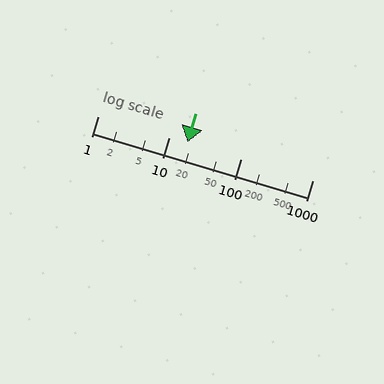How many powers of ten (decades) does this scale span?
The scale spans 3 decades, from 1 to 1000.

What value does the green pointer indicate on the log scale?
The pointer indicates approximately 18.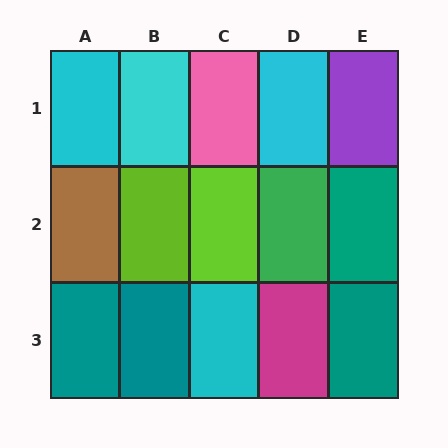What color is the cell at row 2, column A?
Brown.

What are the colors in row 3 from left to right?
Teal, teal, cyan, magenta, teal.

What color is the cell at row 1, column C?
Pink.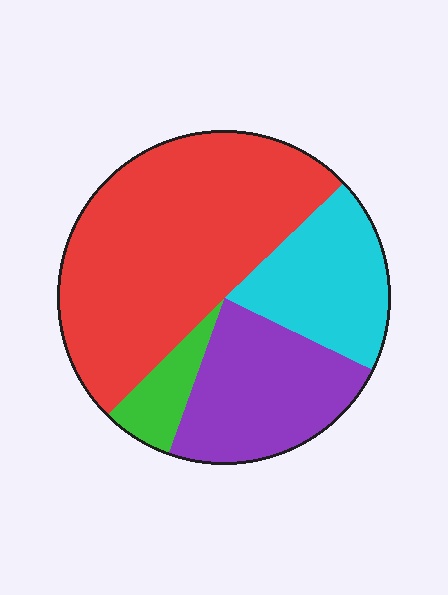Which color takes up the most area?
Red, at roughly 50%.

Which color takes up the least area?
Green, at roughly 5%.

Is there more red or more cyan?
Red.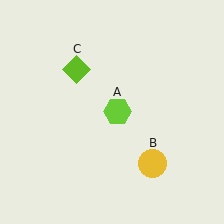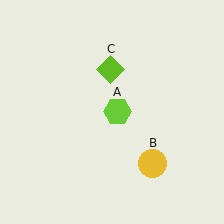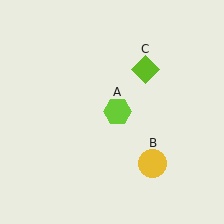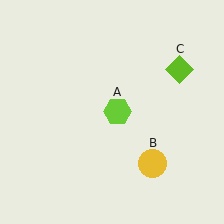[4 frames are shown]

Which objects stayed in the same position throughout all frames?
Lime hexagon (object A) and yellow circle (object B) remained stationary.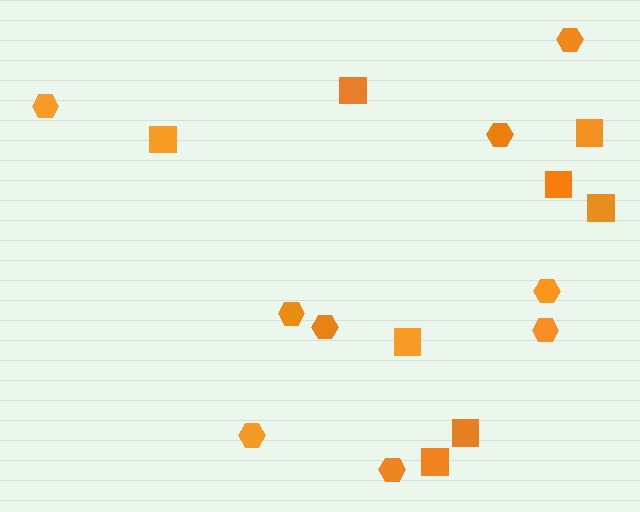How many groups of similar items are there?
There are 2 groups: one group of squares (8) and one group of hexagons (9).